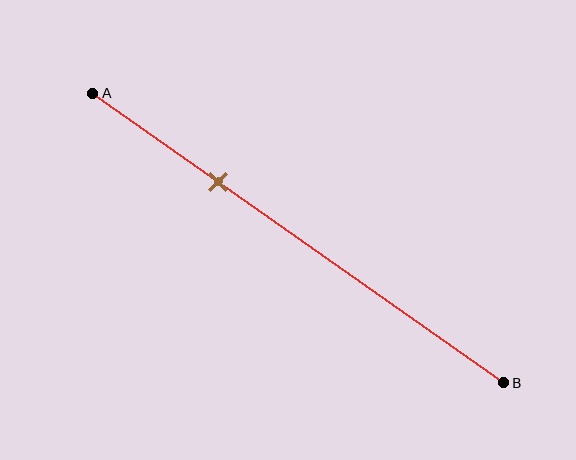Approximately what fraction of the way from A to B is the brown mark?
The brown mark is approximately 30% of the way from A to B.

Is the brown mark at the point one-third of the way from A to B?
Yes, the mark is approximately at the one-third point.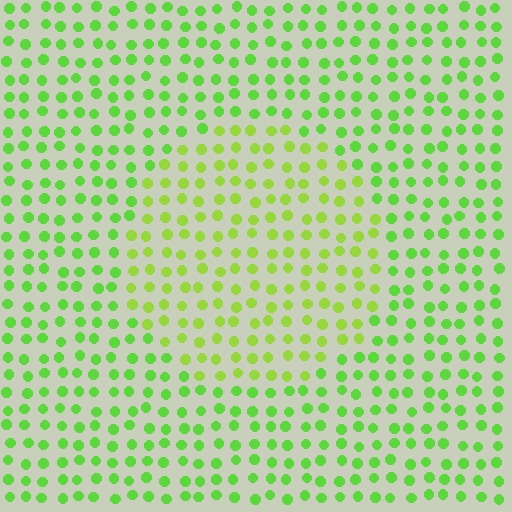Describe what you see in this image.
The image is filled with small lime elements in a uniform arrangement. A circle-shaped region is visible where the elements are tinted to a slightly different hue, forming a subtle color boundary.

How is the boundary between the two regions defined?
The boundary is defined purely by a slight shift in hue (about 23 degrees). Spacing, size, and orientation are identical on both sides.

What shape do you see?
I see a circle.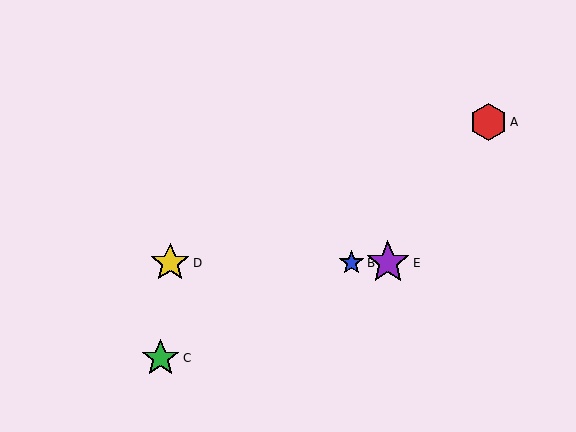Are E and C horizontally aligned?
No, E is at y≈263 and C is at y≈358.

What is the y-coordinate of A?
Object A is at y≈122.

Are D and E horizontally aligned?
Yes, both are at y≈263.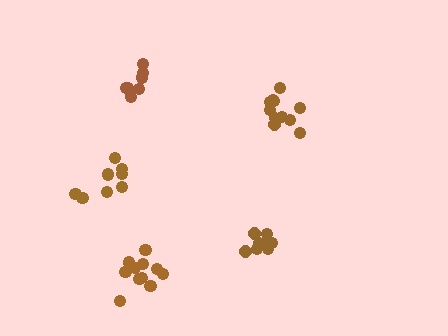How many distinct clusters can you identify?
There are 5 distinct clusters.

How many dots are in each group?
Group 1: 11 dots, Group 2: 8 dots, Group 3: 8 dots, Group 4: 11 dots, Group 5: 8 dots (46 total).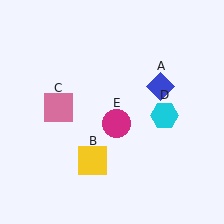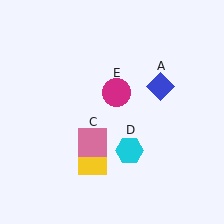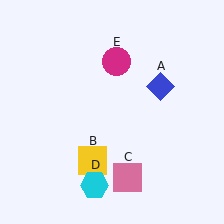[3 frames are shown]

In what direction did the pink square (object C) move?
The pink square (object C) moved down and to the right.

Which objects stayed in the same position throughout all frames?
Blue diamond (object A) and yellow square (object B) remained stationary.